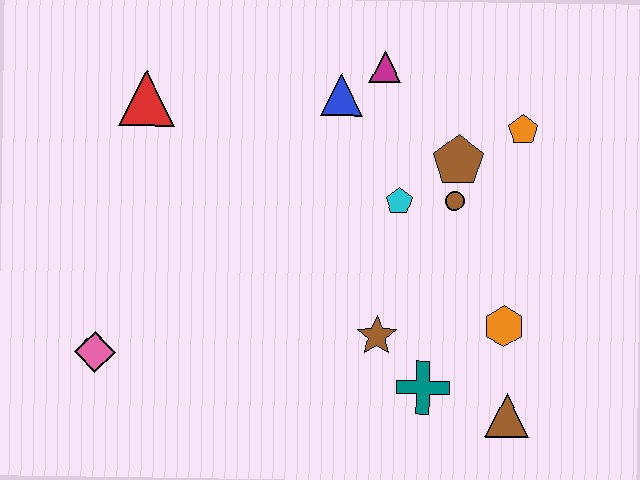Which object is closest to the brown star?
The teal cross is closest to the brown star.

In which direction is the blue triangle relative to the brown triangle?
The blue triangle is above the brown triangle.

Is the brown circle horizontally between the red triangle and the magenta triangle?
No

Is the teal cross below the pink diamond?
Yes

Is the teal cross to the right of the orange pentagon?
No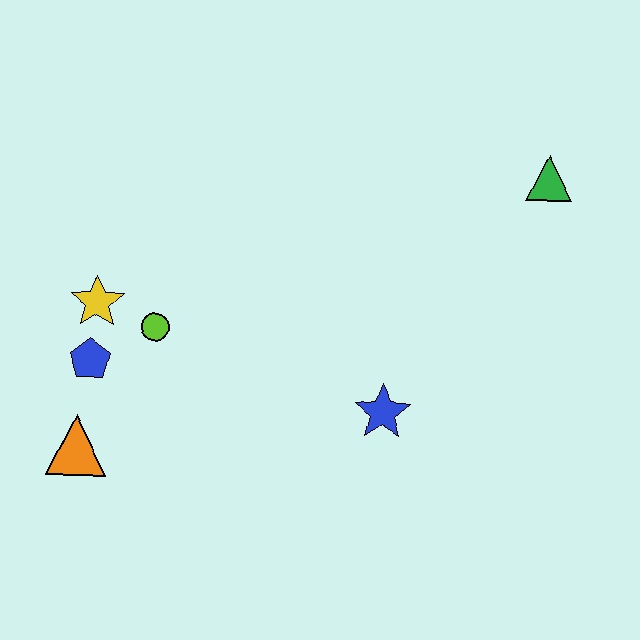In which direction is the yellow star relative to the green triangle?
The yellow star is to the left of the green triangle.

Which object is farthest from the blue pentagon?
The green triangle is farthest from the blue pentagon.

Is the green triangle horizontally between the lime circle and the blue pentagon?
No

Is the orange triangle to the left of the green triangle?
Yes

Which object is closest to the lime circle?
The yellow star is closest to the lime circle.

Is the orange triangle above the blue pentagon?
No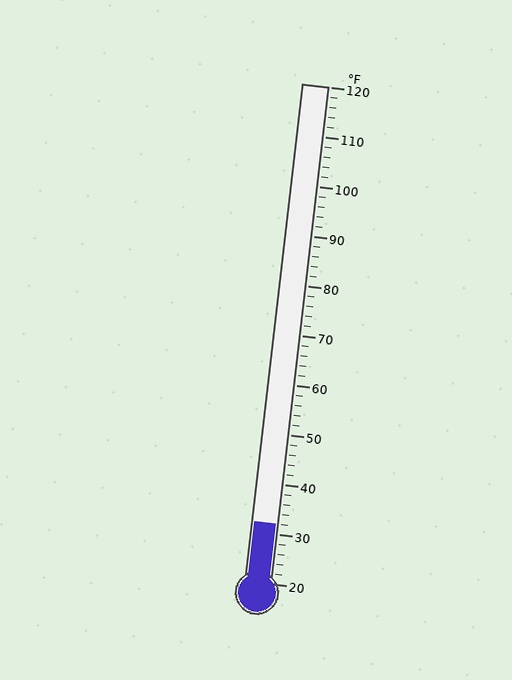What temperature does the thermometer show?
The thermometer shows approximately 32°F.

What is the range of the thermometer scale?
The thermometer scale ranges from 20°F to 120°F.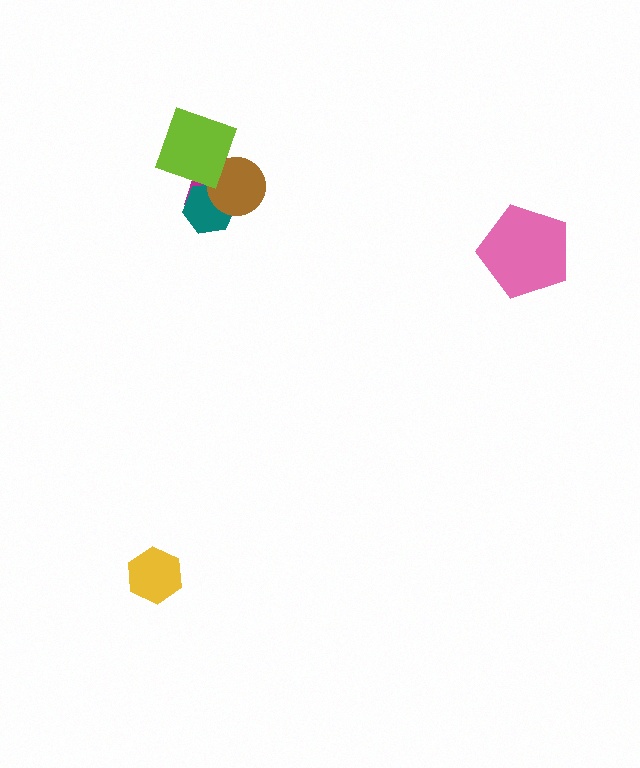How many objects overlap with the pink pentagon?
0 objects overlap with the pink pentagon.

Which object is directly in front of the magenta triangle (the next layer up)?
The teal hexagon is directly in front of the magenta triangle.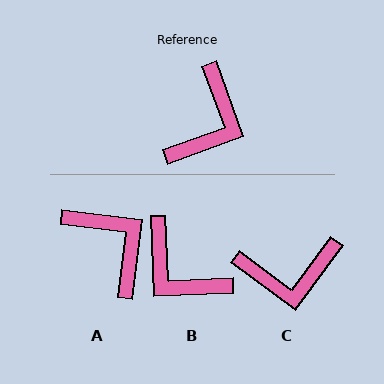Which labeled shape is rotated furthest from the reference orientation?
B, about 108 degrees away.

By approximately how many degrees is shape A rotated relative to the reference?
Approximately 63 degrees counter-clockwise.